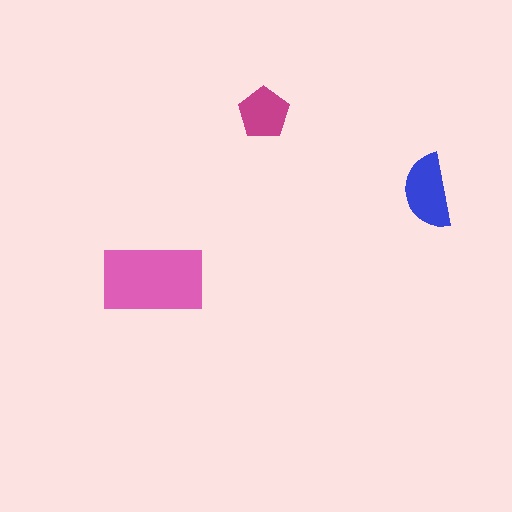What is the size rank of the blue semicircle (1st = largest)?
2nd.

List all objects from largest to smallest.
The pink rectangle, the blue semicircle, the magenta pentagon.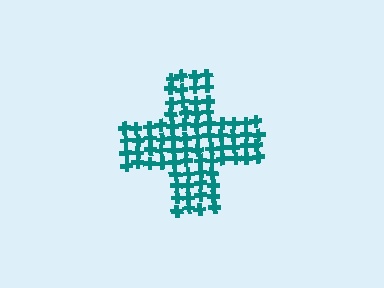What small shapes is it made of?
It is made of small crosses.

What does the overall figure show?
The overall figure shows a cross.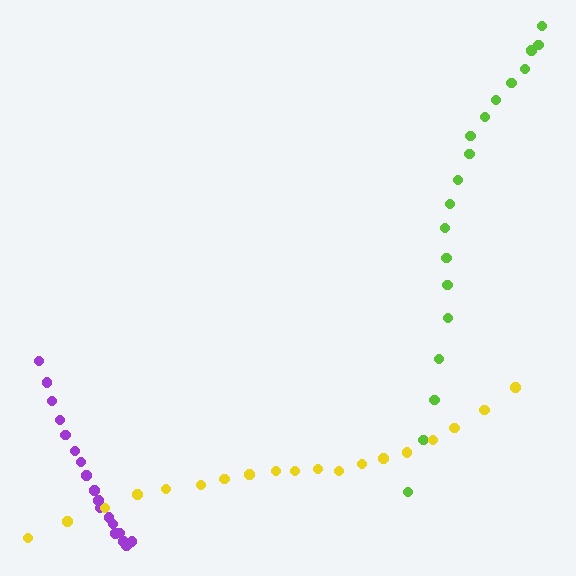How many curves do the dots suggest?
There are 3 distinct paths.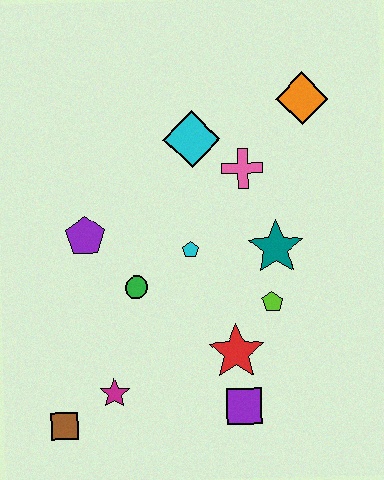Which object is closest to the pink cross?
The cyan diamond is closest to the pink cross.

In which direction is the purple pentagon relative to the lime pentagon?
The purple pentagon is to the left of the lime pentagon.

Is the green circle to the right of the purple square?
No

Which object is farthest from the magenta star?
The orange diamond is farthest from the magenta star.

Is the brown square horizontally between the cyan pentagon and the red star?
No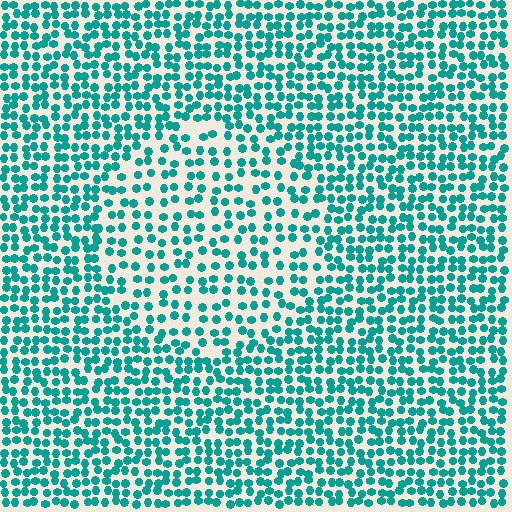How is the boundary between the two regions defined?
The boundary is defined by a change in element density (approximately 1.6x ratio). All elements are the same color, size, and shape.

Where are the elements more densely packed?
The elements are more densely packed outside the circle boundary.